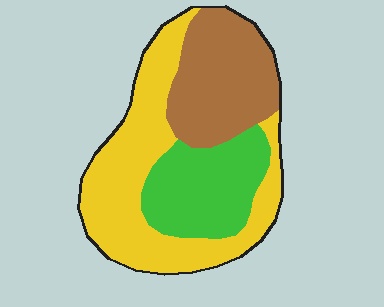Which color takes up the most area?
Yellow, at roughly 45%.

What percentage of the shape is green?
Green takes up about one quarter (1/4) of the shape.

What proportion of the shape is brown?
Brown covers around 30% of the shape.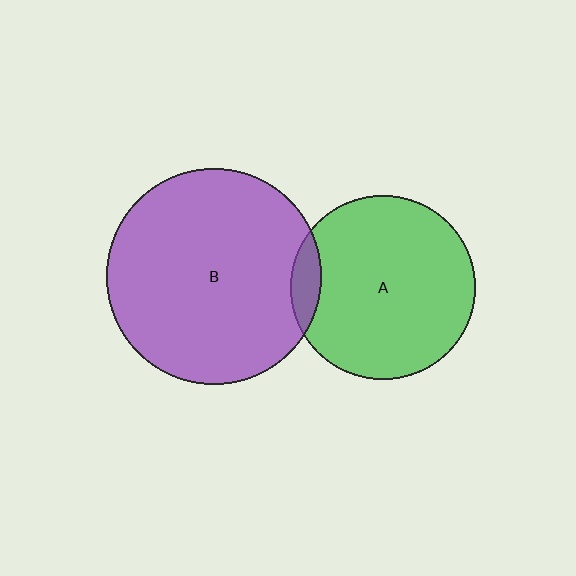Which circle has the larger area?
Circle B (purple).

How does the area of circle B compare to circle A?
Approximately 1.4 times.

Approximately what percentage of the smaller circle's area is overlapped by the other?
Approximately 10%.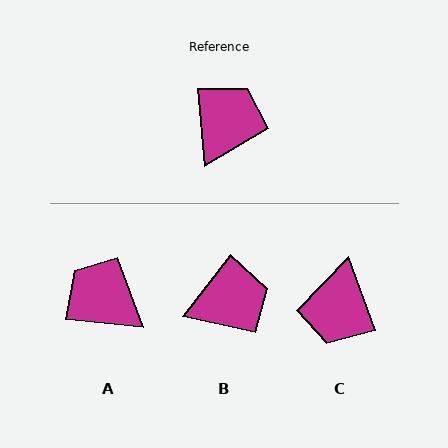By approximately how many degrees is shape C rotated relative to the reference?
Approximately 165 degrees clockwise.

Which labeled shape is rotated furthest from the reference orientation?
C, about 165 degrees away.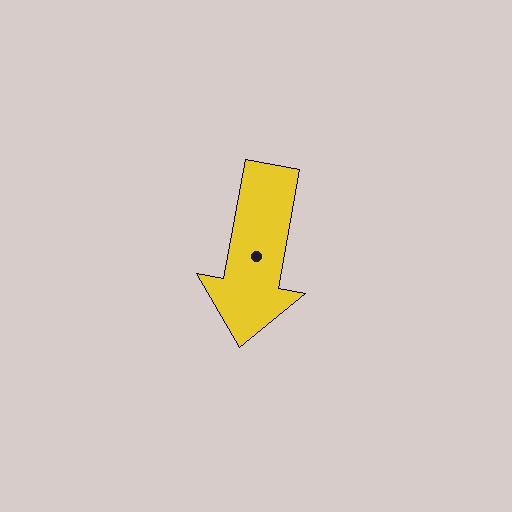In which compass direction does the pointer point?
South.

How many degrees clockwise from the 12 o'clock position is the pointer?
Approximately 190 degrees.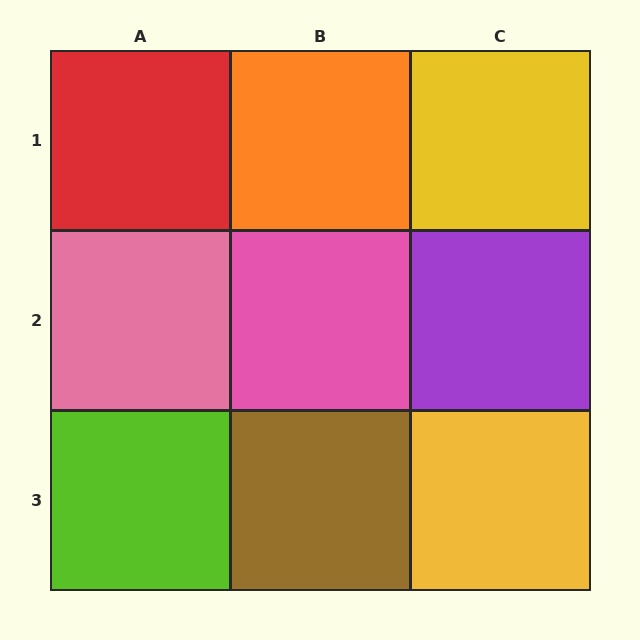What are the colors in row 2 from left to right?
Pink, pink, purple.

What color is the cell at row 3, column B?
Brown.